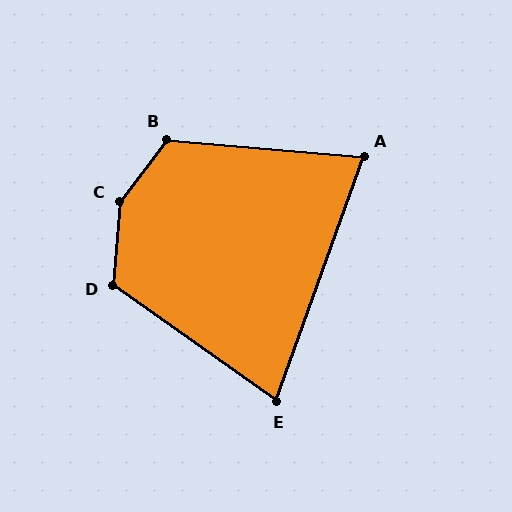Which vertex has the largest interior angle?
C, at approximately 148 degrees.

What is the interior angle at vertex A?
Approximately 75 degrees (acute).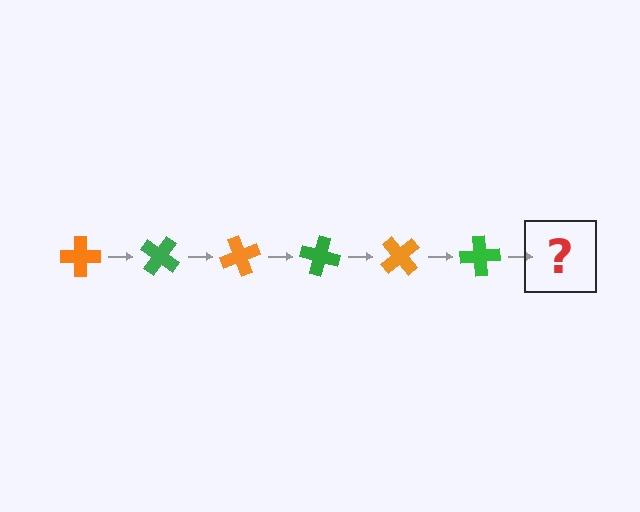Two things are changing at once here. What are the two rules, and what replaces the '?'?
The two rules are that it rotates 35 degrees each step and the color cycles through orange and green. The '?' should be an orange cross, rotated 210 degrees from the start.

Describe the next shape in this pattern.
It should be an orange cross, rotated 210 degrees from the start.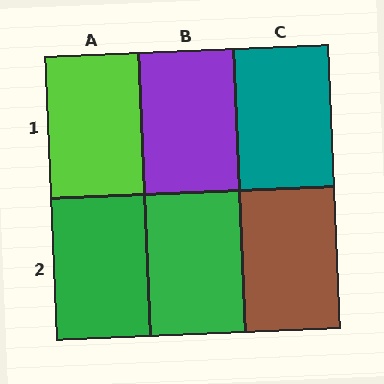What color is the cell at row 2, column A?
Green.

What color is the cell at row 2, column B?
Green.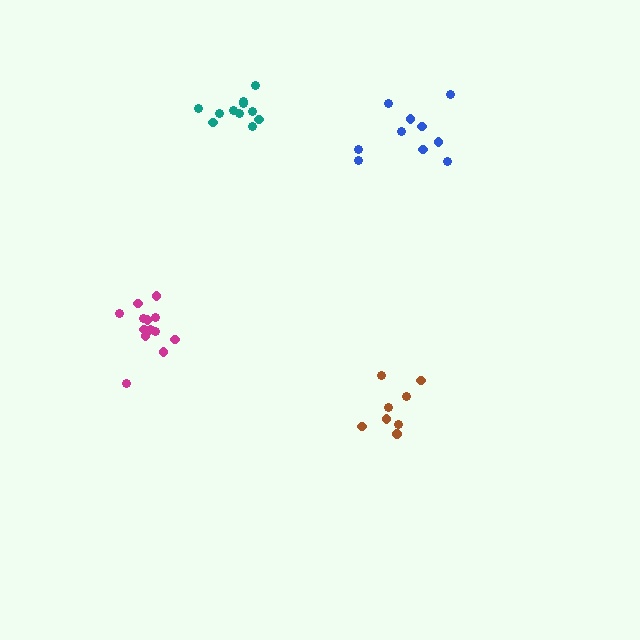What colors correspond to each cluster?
The clusters are colored: brown, blue, magenta, teal.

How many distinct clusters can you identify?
There are 4 distinct clusters.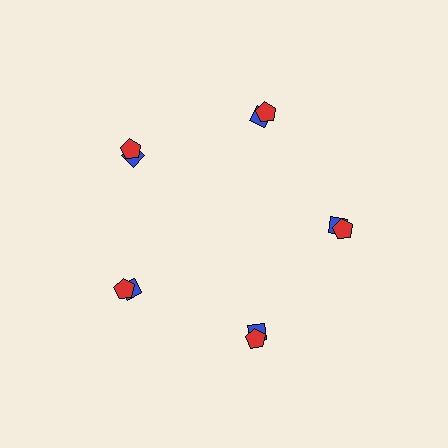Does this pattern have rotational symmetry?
Yes, this pattern has 5-fold rotational symmetry. It looks the same after rotating 72 degrees around the center.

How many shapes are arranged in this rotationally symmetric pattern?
There are 10 shapes, arranged in 5 groups of 2.